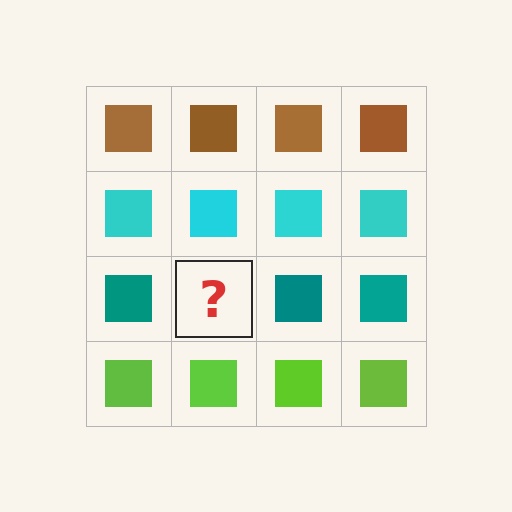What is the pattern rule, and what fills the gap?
The rule is that each row has a consistent color. The gap should be filled with a teal square.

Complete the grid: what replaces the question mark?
The question mark should be replaced with a teal square.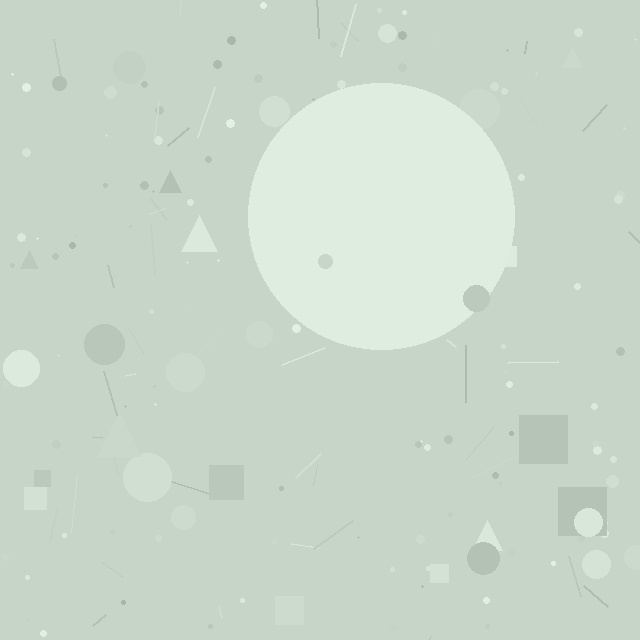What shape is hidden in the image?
A circle is hidden in the image.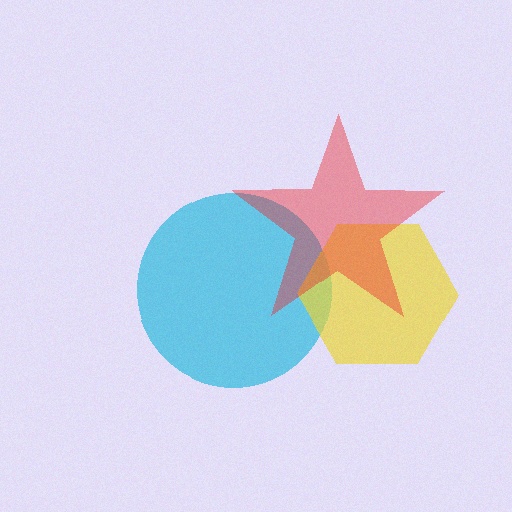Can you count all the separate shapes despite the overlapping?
Yes, there are 3 separate shapes.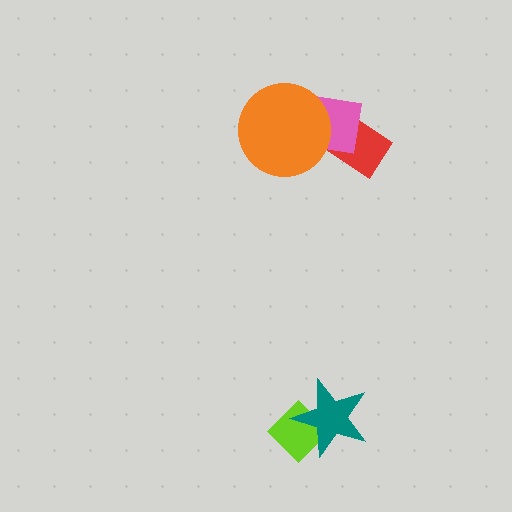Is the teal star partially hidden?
No, no other shape covers it.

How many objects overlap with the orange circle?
2 objects overlap with the orange circle.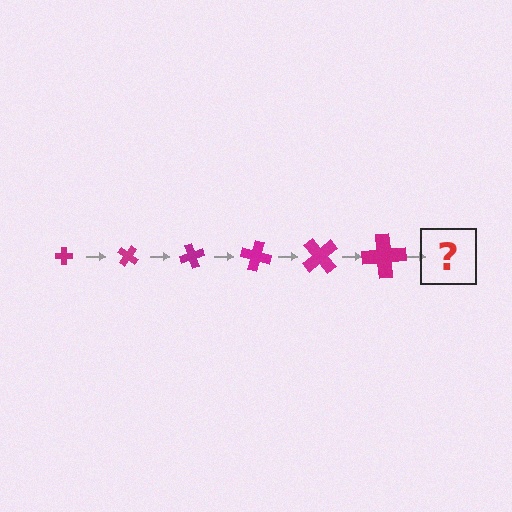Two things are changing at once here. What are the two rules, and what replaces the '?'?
The two rules are that the cross grows larger each step and it rotates 35 degrees each step. The '?' should be a cross, larger than the previous one and rotated 210 degrees from the start.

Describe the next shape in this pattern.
It should be a cross, larger than the previous one and rotated 210 degrees from the start.